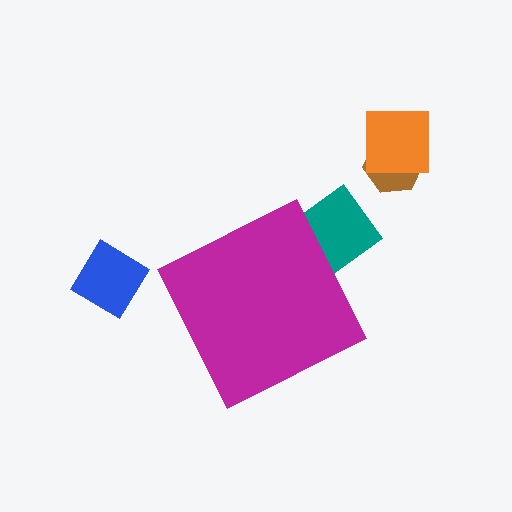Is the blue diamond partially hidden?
No, the blue diamond is fully visible.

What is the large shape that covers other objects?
A magenta diamond.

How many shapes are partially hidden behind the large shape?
1 shape is partially hidden.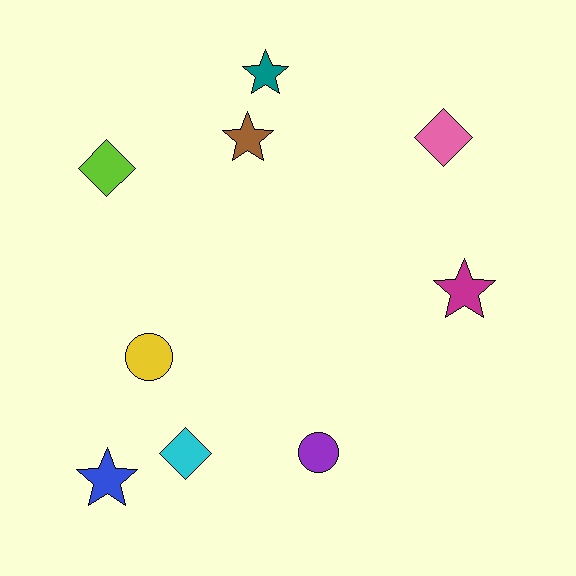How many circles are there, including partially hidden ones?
There are 2 circles.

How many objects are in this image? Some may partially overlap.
There are 9 objects.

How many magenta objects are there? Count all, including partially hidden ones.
There is 1 magenta object.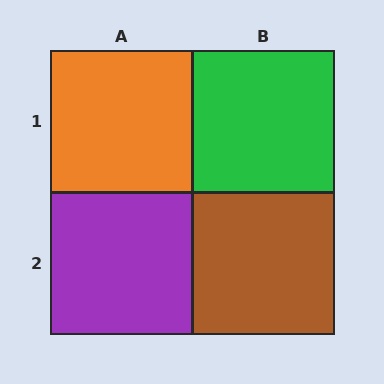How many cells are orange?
1 cell is orange.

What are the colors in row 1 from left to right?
Orange, green.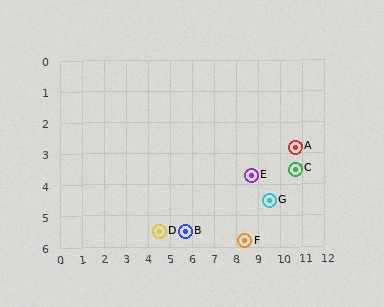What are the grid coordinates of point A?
Point A is at approximately (10.7, 2.8).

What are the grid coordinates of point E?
Point E is at approximately (8.7, 3.7).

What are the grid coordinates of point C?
Point C is at approximately (10.7, 3.5).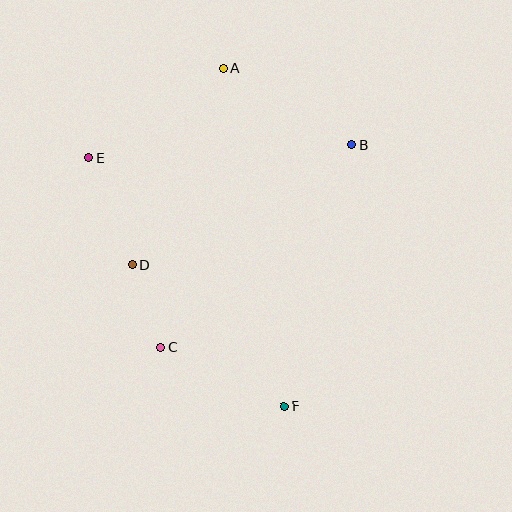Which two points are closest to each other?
Points C and D are closest to each other.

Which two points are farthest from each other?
Points A and F are farthest from each other.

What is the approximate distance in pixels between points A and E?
The distance between A and E is approximately 162 pixels.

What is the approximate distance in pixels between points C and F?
The distance between C and F is approximately 136 pixels.